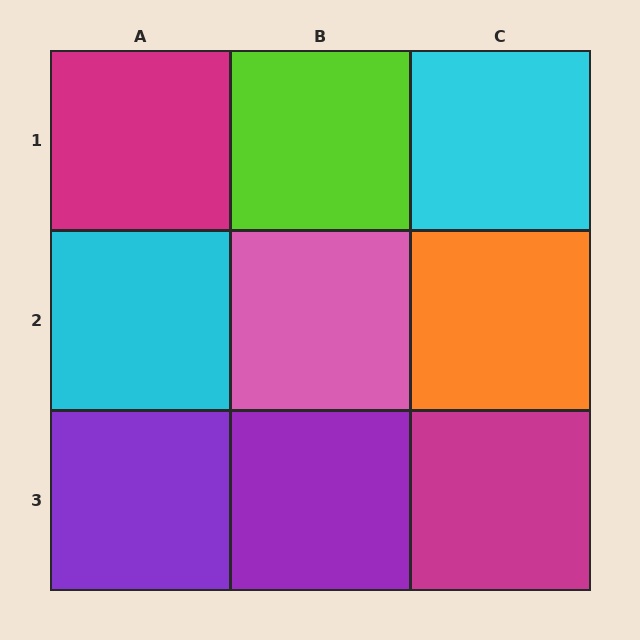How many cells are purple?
2 cells are purple.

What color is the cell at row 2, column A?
Cyan.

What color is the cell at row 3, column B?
Purple.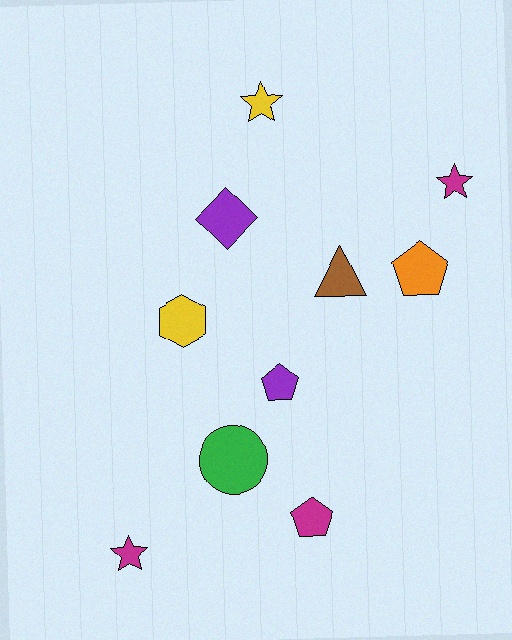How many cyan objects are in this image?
There are no cyan objects.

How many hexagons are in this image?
There is 1 hexagon.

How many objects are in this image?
There are 10 objects.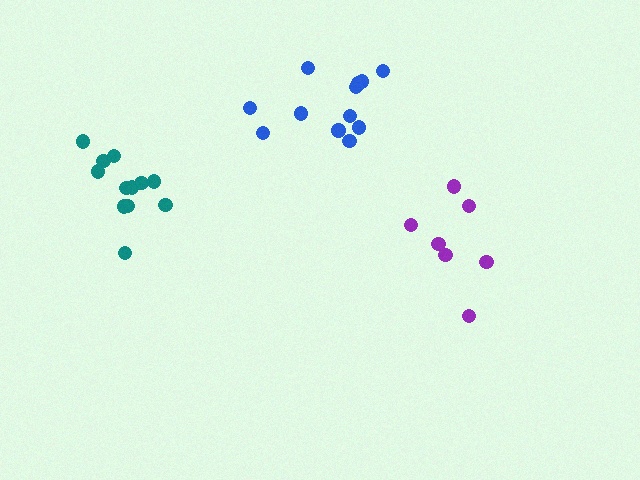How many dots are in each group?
Group 1: 12 dots, Group 2: 12 dots, Group 3: 7 dots (31 total).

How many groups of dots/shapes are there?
There are 3 groups.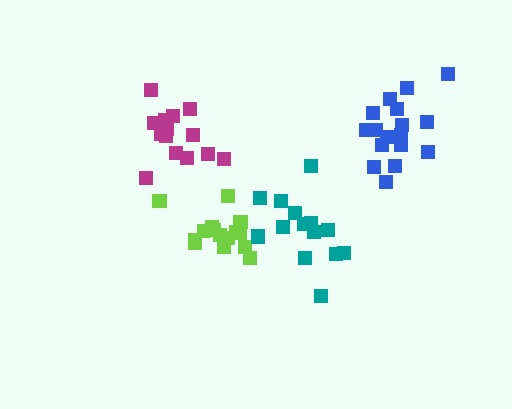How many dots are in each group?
Group 1: 17 dots, Group 2: 16 dots, Group 3: 14 dots, Group 4: 14 dots (61 total).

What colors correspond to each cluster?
The clusters are colored: blue, lime, magenta, teal.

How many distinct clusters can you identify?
There are 4 distinct clusters.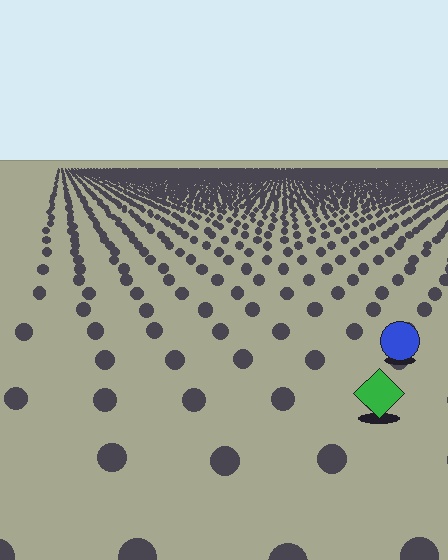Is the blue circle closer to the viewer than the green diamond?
No. The green diamond is closer — you can tell from the texture gradient: the ground texture is coarser near it.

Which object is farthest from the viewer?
The blue circle is farthest from the viewer. It appears smaller and the ground texture around it is denser.